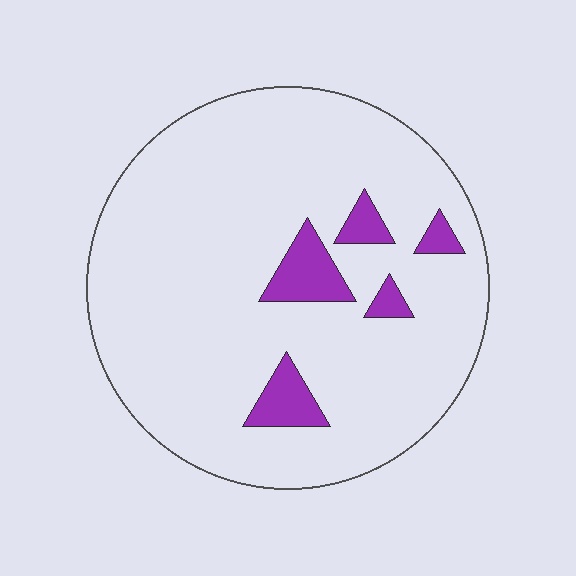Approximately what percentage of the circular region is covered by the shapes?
Approximately 10%.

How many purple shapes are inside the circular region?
5.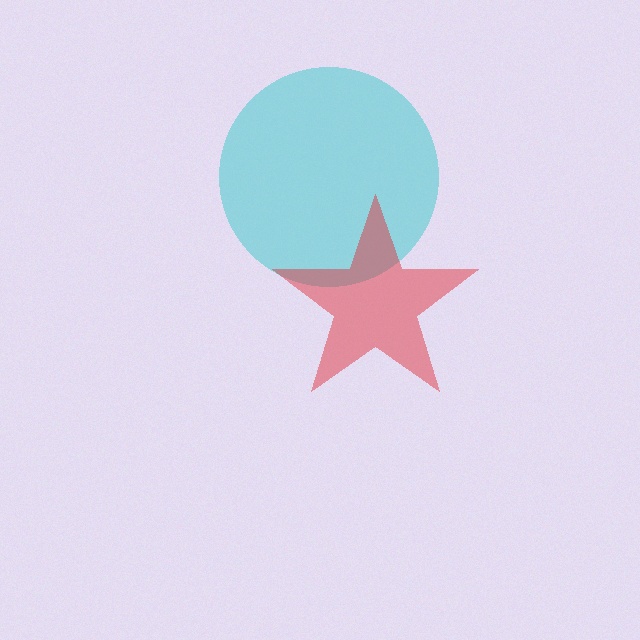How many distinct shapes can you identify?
There are 2 distinct shapes: a cyan circle, a red star.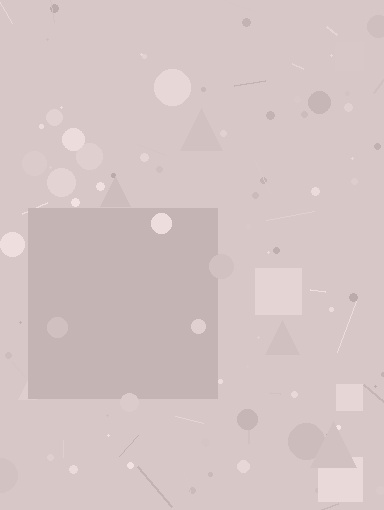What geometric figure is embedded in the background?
A square is embedded in the background.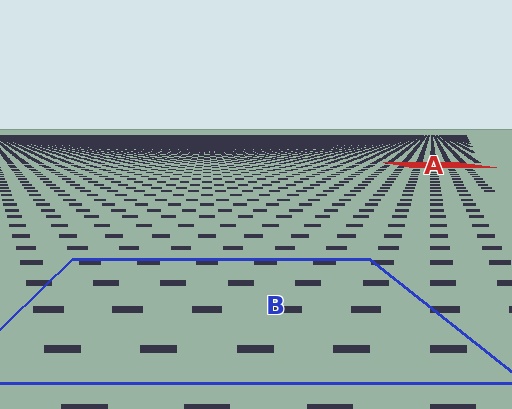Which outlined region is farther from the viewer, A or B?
Region A is farther from the viewer — the texture elements inside it appear smaller and more densely packed.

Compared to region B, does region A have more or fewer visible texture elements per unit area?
Region A has more texture elements per unit area — they are packed more densely because it is farther away.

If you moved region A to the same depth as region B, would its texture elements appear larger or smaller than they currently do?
They would appear larger. At a closer depth, the same texture elements are projected at a bigger on-screen size.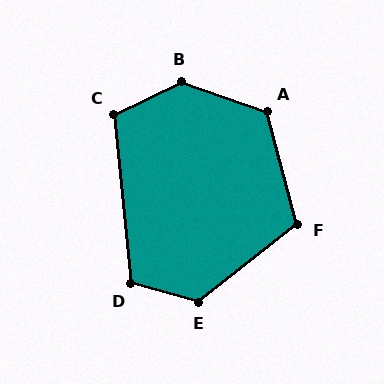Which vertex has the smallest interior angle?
C, at approximately 110 degrees.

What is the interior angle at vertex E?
Approximately 126 degrees (obtuse).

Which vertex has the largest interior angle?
B, at approximately 136 degrees.